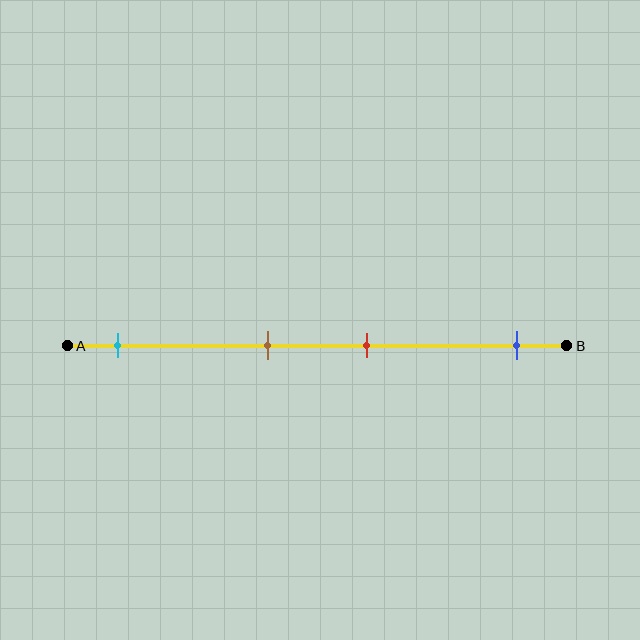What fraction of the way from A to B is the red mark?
The red mark is approximately 60% (0.6) of the way from A to B.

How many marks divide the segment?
There are 4 marks dividing the segment.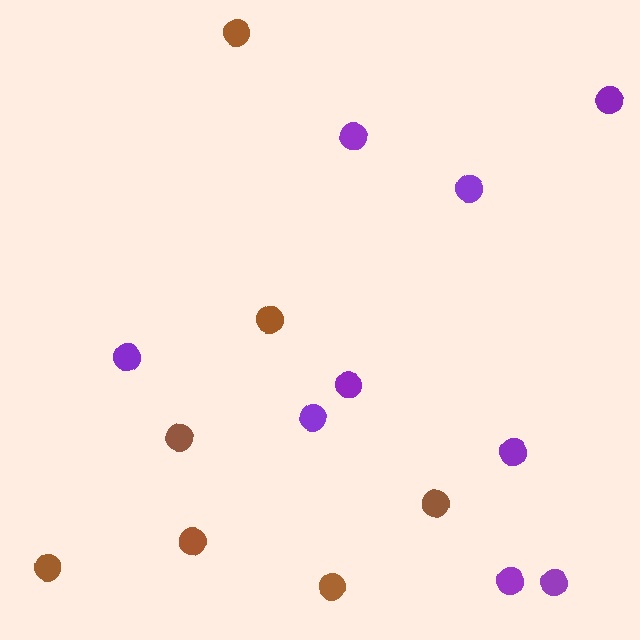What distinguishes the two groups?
There are 2 groups: one group of brown circles (7) and one group of purple circles (9).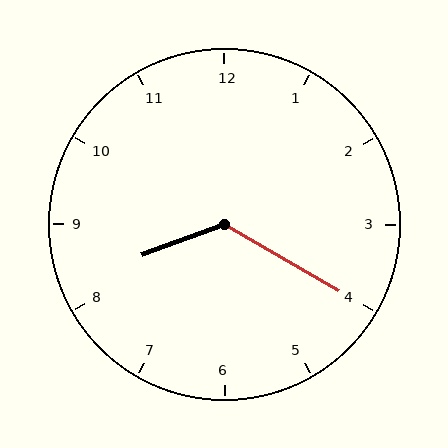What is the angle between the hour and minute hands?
Approximately 130 degrees.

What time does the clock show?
8:20.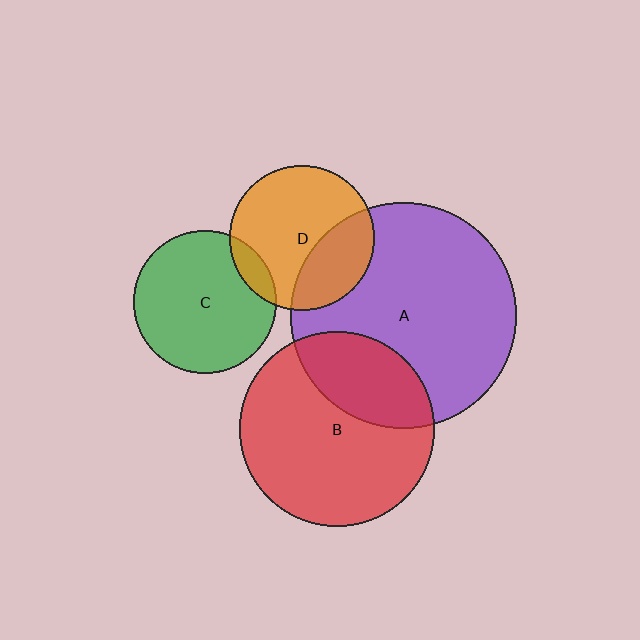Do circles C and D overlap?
Yes.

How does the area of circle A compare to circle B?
Approximately 1.3 times.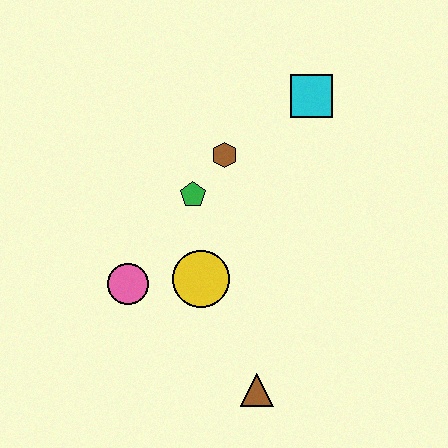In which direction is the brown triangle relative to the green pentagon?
The brown triangle is below the green pentagon.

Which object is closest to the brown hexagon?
The green pentagon is closest to the brown hexagon.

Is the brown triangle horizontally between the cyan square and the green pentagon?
Yes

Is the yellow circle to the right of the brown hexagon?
No